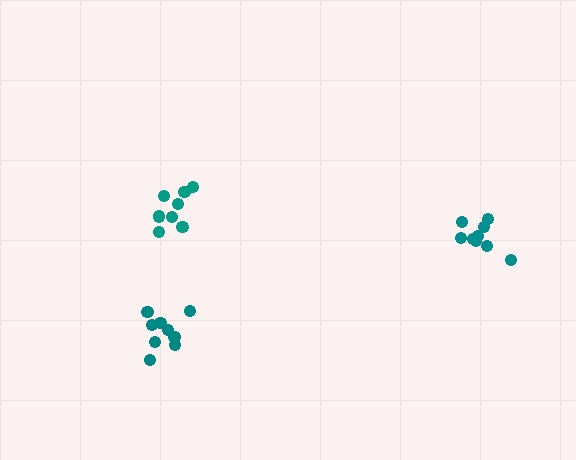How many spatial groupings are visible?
There are 3 spatial groupings.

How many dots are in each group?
Group 1: 9 dots, Group 2: 9 dots, Group 3: 8 dots (26 total).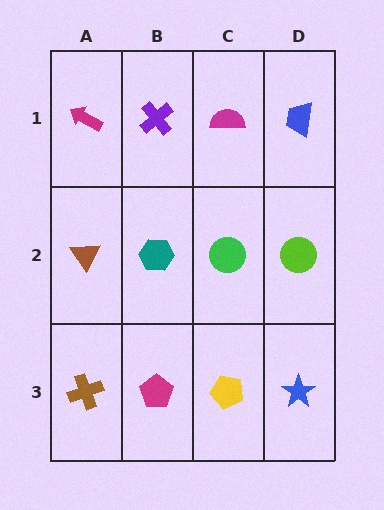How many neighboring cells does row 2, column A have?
3.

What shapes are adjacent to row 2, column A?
A magenta arrow (row 1, column A), a brown cross (row 3, column A), a teal hexagon (row 2, column B).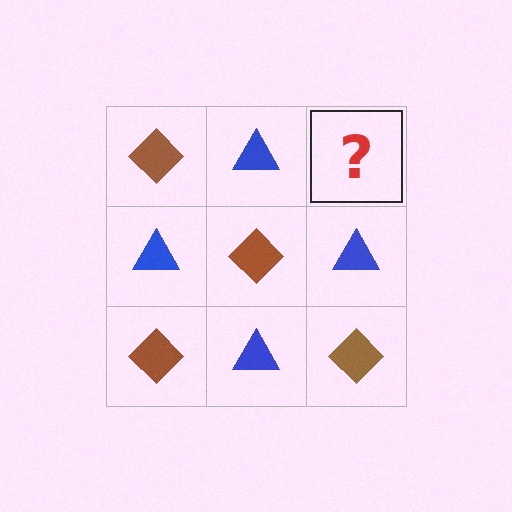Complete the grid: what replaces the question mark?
The question mark should be replaced with a brown diamond.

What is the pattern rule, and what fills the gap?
The rule is that it alternates brown diamond and blue triangle in a checkerboard pattern. The gap should be filled with a brown diamond.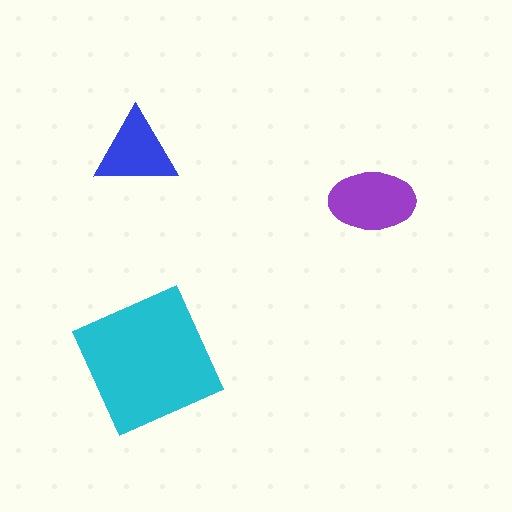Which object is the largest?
The cyan square.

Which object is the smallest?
The blue triangle.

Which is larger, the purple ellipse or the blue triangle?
The purple ellipse.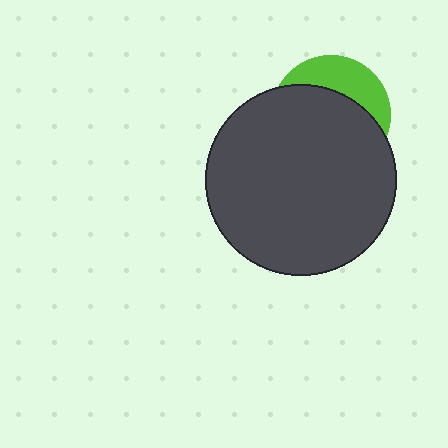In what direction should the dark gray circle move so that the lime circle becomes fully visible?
The dark gray circle should move down. That is the shortest direction to clear the overlap and leave the lime circle fully visible.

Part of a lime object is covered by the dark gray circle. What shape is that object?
It is a circle.